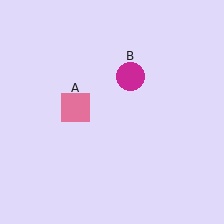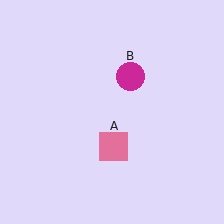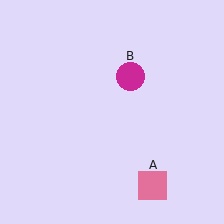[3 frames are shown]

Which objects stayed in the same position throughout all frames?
Magenta circle (object B) remained stationary.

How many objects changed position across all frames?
1 object changed position: pink square (object A).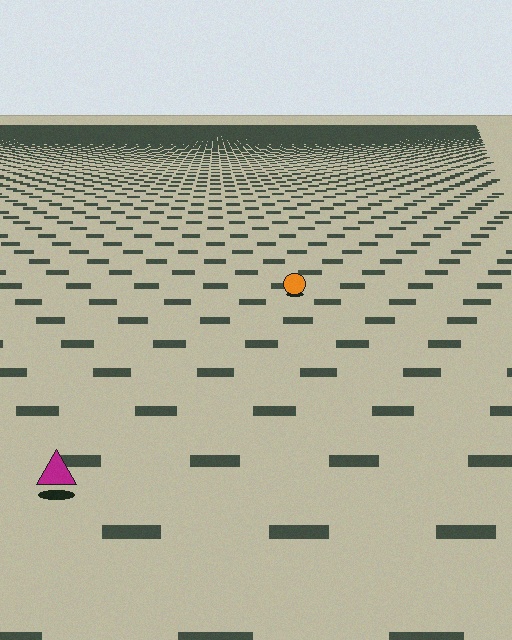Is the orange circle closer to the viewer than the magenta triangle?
No. The magenta triangle is closer — you can tell from the texture gradient: the ground texture is coarser near it.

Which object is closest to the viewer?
The magenta triangle is closest. The texture marks near it are larger and more spread out.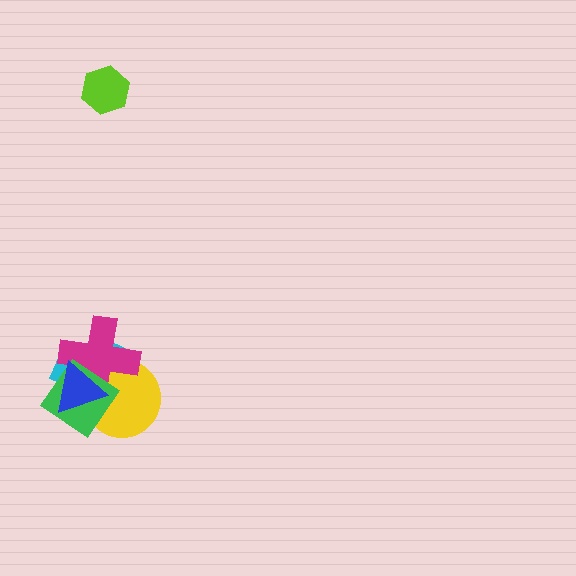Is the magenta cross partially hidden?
Yes, it is partially covered by another shape.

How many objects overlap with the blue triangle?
4 objects overlap with the blue triangle.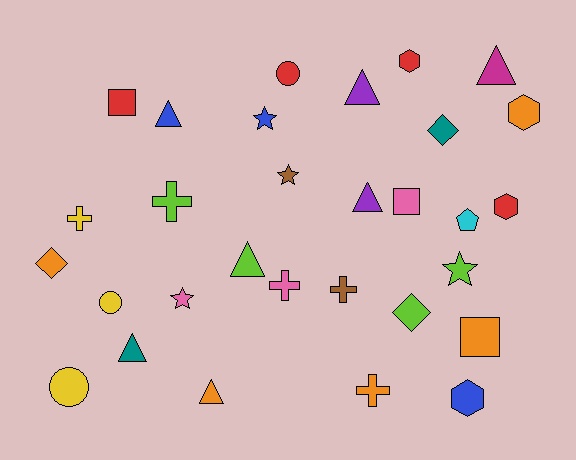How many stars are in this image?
There are 4 stars.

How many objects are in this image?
There are 30 objects.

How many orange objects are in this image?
There are 5 orange objects.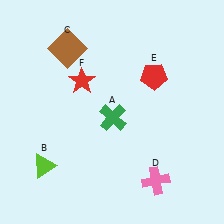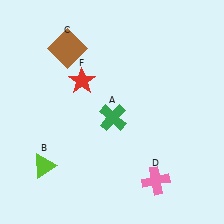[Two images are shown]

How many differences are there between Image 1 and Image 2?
There is 1 difference between the two images.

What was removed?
The red pentagon (E) was removed in Image 2.